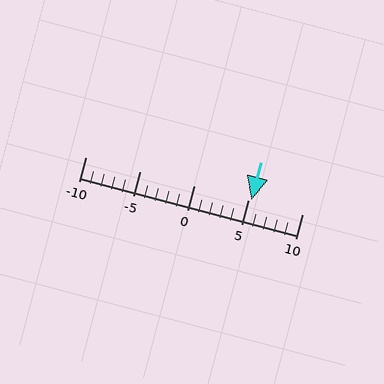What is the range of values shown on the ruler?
The ruler shows values from -10 to 10.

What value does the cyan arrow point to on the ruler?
The cyan arrow points to approximately 5.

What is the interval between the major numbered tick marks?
The major tick marks are spaced 5 units apart.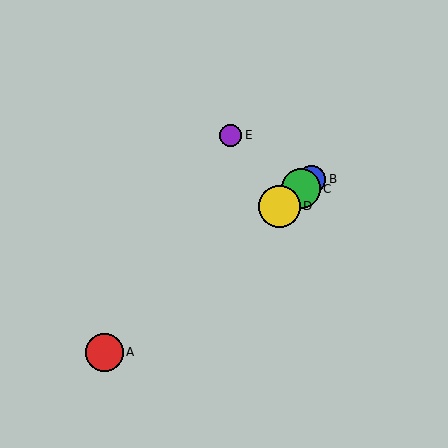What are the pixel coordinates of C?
Object C is at (301, 189).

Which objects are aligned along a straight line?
Objects A, B, C, D are aligned along a straight line.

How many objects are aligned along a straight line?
4 objects (A, B, C, D) are aligned along a straight line.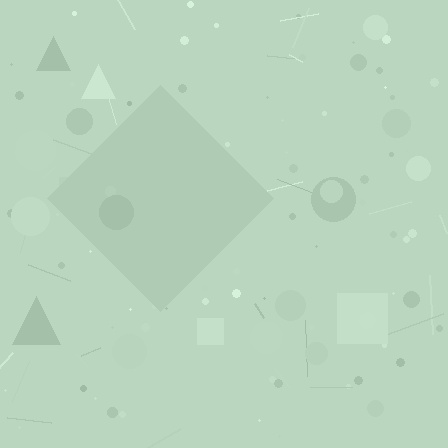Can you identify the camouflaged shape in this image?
The camouflaged shape is a diamond.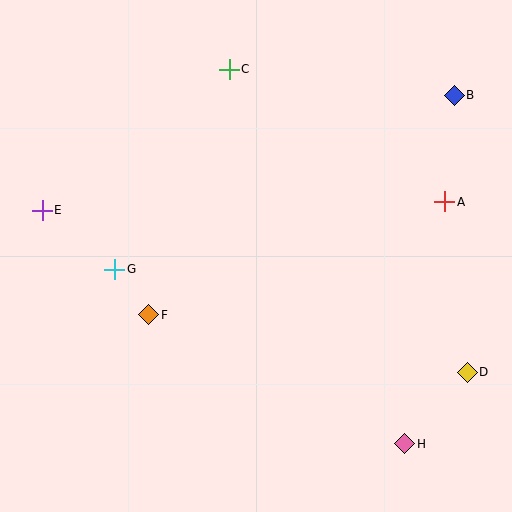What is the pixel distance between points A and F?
The distance between A and F is 317 pixels.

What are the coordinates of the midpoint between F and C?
The midpoint between F and C is at (189, 192).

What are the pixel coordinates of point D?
Point D is at (467, 372).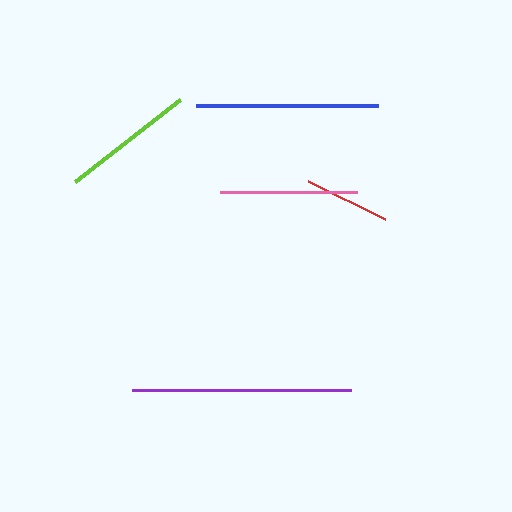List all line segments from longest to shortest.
From longest to shortest: purple, blue, pink, lime, red.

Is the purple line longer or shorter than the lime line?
The purple line is longer than the lime line.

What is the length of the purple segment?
The purple segment is approximately 219 pixels long.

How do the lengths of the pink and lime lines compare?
The pink and lime lines are approximately the same length.